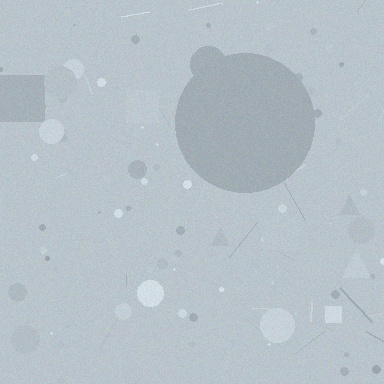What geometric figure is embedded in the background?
A circle is embedded in the background.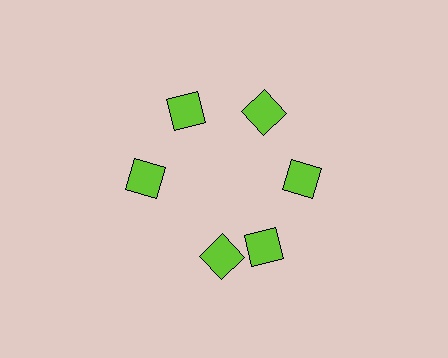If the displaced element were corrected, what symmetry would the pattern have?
It would have 6-fold rotational symmetry — the pattern would map onto itself every 60 degrees.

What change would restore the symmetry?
The symmetry would be restored by rotating it back into even spacing with its neighbors so that all 6 diamonds sit at equal angles and equal distance from the center.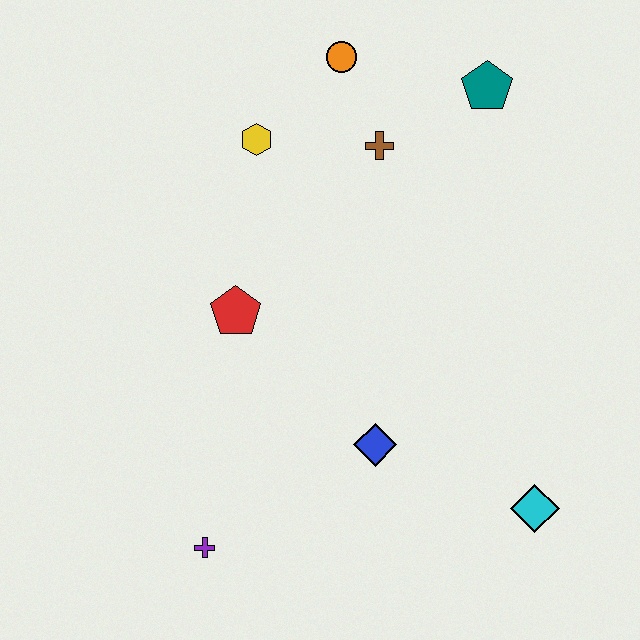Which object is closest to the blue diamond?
The cyan diamond is closest to the blue diamond.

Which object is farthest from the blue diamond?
The orange circle is farthest from the blue diamond.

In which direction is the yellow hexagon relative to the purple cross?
The yellow hexagon is above the purple cross.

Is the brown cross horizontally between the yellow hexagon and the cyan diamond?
Yes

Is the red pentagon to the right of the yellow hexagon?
No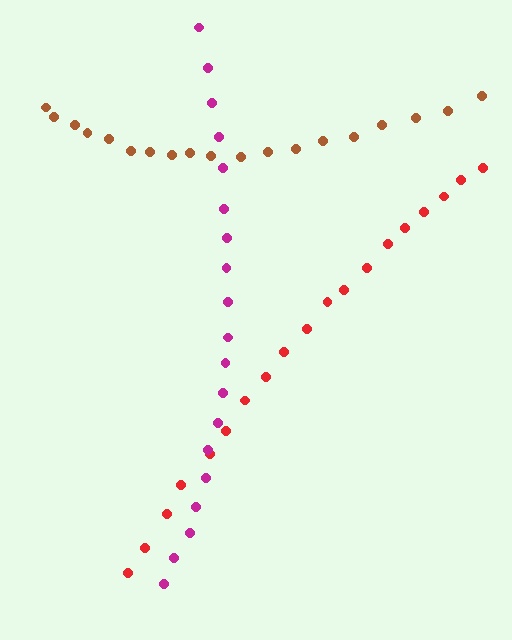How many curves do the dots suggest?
There are 3 distinct paths.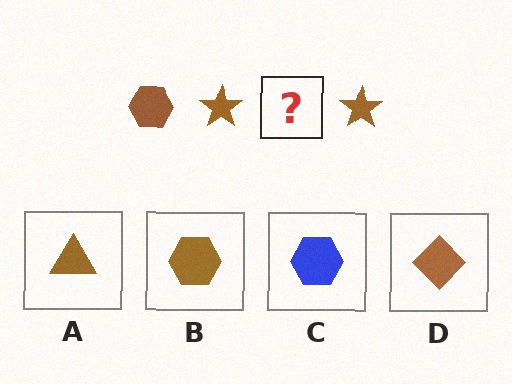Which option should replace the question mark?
Option B.